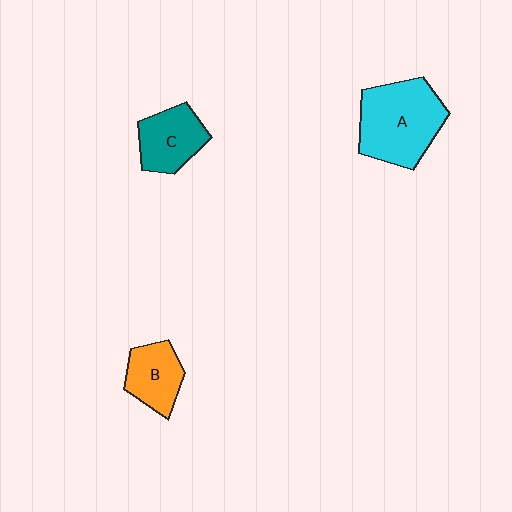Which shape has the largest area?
Shape A (cyan).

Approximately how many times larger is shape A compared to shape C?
Approximately 1.7 times.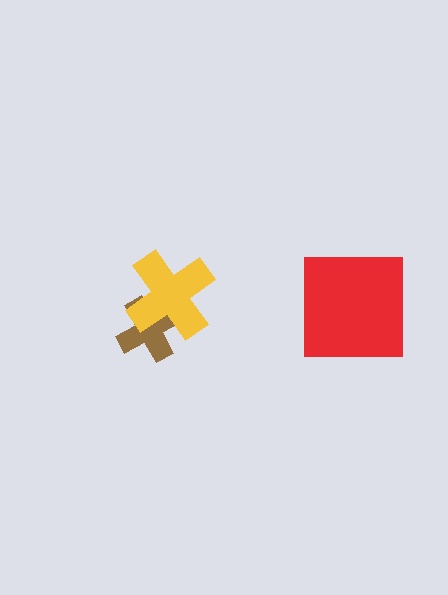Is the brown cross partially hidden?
Yes, it is partially covered by another shape.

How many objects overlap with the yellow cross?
1 object overlaps with the yellow cross.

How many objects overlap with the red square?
0 objects overlap with the red square.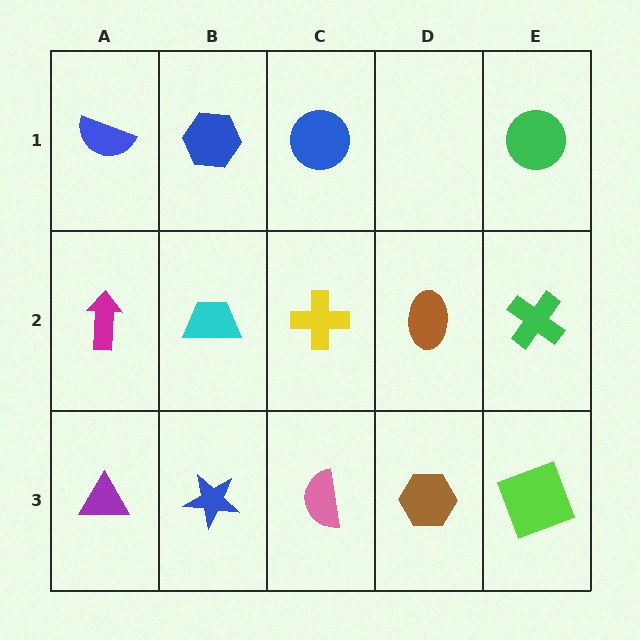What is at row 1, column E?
A green circle.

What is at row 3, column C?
A pink semicircle.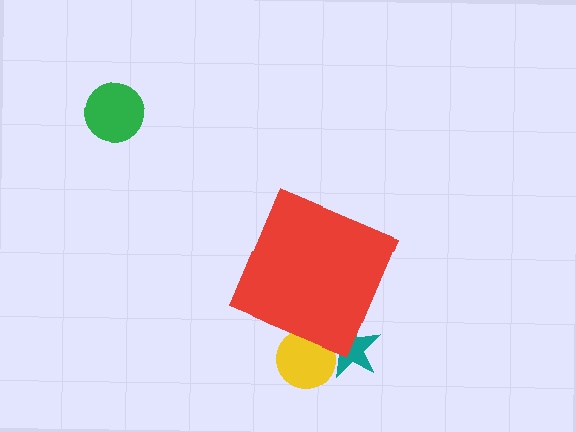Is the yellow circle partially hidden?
Yes, the yellow circle is partially hidden behind the red diamond.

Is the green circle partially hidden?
No, the green circle is fully visible.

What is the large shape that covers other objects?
A red diamond.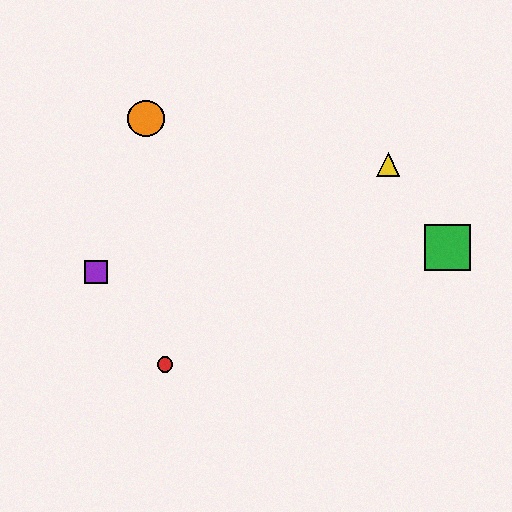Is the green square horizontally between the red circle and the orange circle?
No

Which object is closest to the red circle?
The purple square is closest to the red circle.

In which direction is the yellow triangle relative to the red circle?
The yellow triangle is to the right of the red circle.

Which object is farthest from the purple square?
The green square is farthest from the purple square.